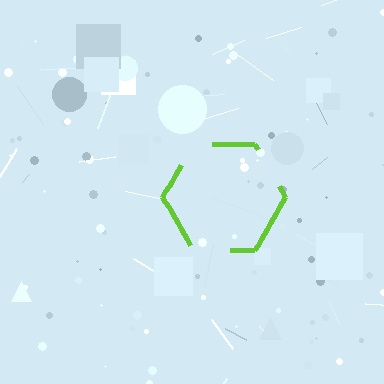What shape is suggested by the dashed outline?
The dashed outline suggests a hexagon.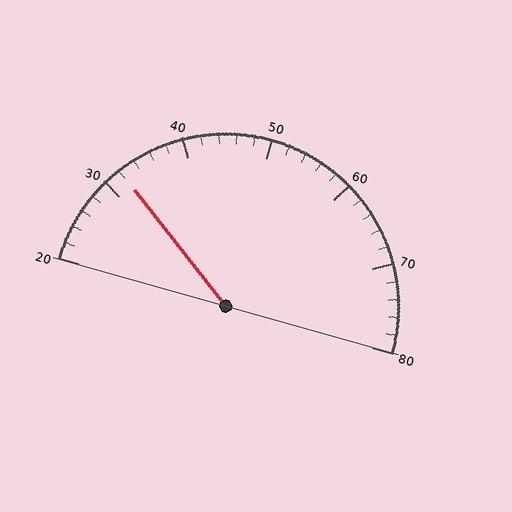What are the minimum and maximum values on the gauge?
The gauge ranges from 20 to 80.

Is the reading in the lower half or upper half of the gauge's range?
The reading is in the lower half of the range (20 to 80).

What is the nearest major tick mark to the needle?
The nearest major tick mark is 30.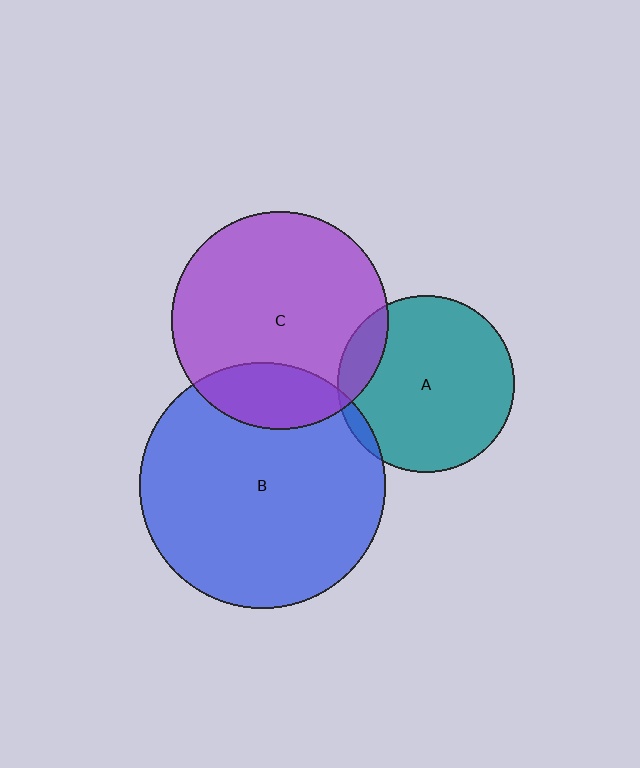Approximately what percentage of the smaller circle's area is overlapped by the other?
Approximately 5%.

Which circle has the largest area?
Circle B (blue).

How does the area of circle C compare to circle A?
Approximately 1.5 times.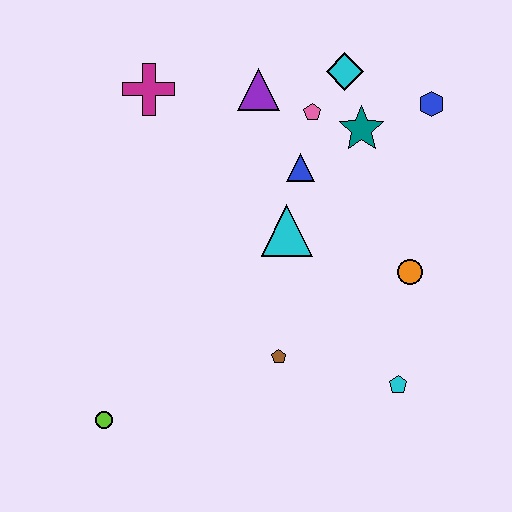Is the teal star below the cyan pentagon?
No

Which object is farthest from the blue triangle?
The lime circle is farthest from the blue triangle.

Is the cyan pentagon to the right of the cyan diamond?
Yes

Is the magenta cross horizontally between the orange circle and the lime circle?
Yes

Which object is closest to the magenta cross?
The purple triangle is closest to the magenta cross.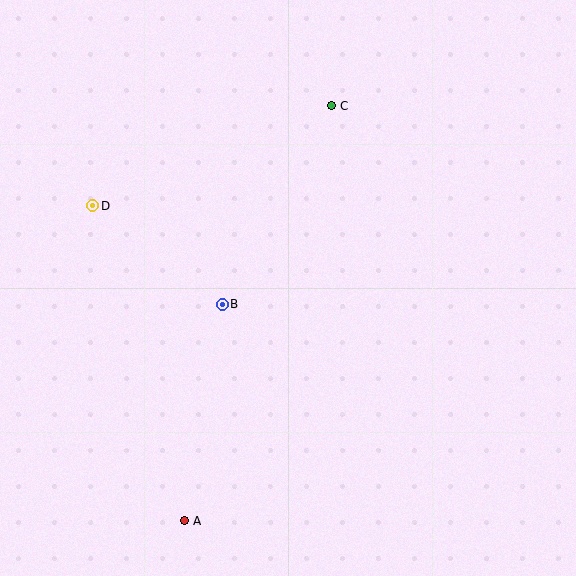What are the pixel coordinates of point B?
Point B is at (222, 304).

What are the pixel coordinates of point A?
Point A is at (185, 521).